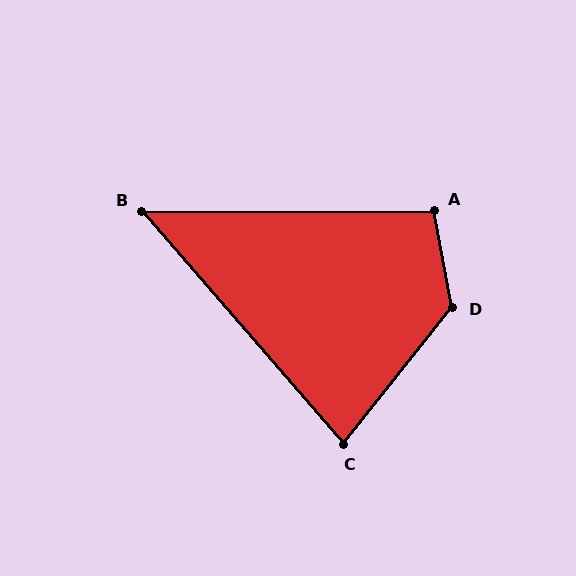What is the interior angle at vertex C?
Approximately 80 degrees (acute).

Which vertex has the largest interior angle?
D, at approximately 131 degrees.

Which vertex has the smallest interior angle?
B, at approximately 49 degrees.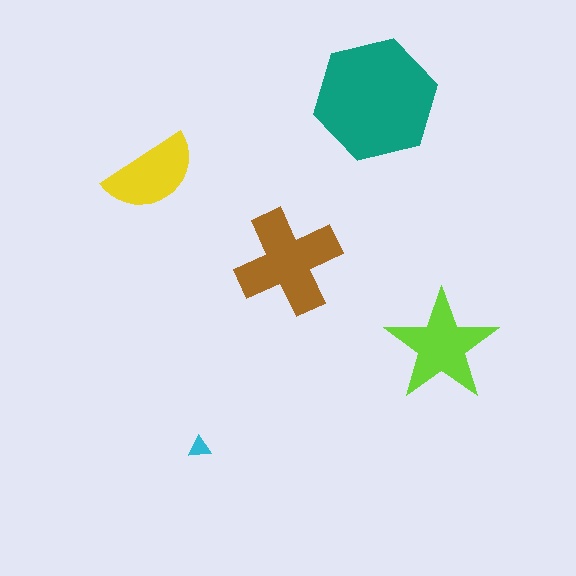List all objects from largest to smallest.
The teal hexagon, the brown cross, the lime star, the yellow semicircle, the cyan triangle.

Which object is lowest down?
The cyan triangle is bottommost.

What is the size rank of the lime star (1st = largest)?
3rd.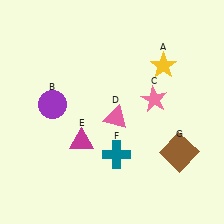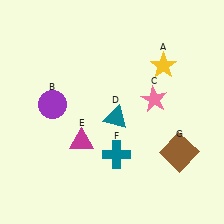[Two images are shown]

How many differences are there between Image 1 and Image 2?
There is 1 difference between the two images.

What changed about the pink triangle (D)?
In Image 1, D is pink. In Image 2, it changed to teal.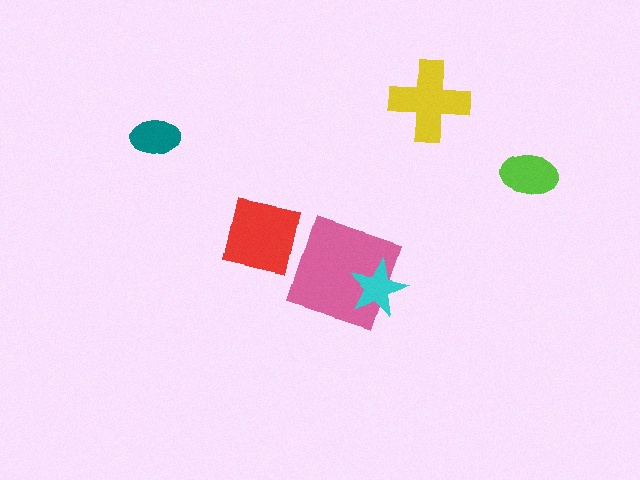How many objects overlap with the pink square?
1 object overlaps with the pink square.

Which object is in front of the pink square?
The cyan star is in front of the pink square.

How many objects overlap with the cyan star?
1 object overlaps with the cyan star.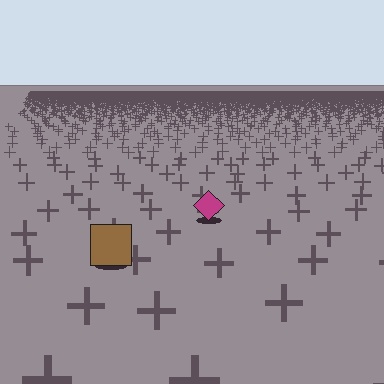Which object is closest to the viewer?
The brown square is closest. The texture marks near it are larger and more spread out.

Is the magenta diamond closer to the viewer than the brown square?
No. The brown square is closer — you can tell from the texture gradient: the ground texture is coarser near it.